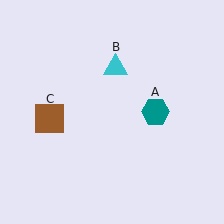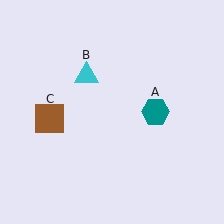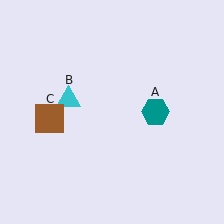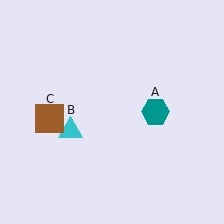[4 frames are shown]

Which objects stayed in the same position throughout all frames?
Teal hexagon (object A) and brown square (object C) remained stationary.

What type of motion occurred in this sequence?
The cyan triangle (object B) rotated counterclockwise around the center of the scene.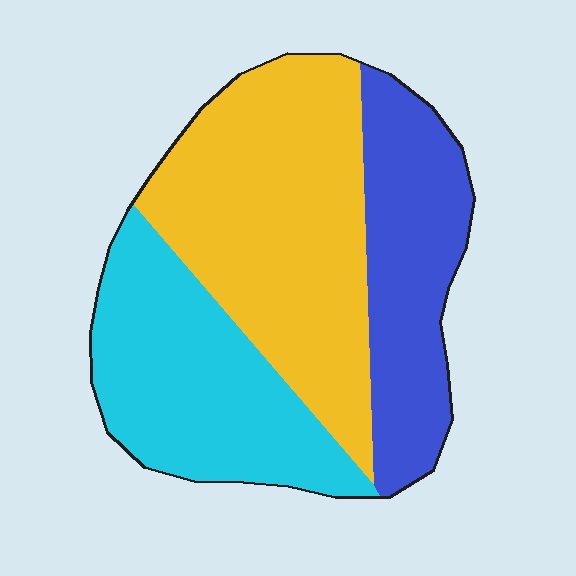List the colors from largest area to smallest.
From largest to smallest: yellow, cyan, blue.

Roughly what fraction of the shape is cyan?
Cyan takes up about one third (1/3) of the shape.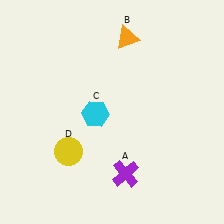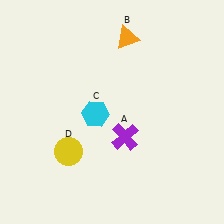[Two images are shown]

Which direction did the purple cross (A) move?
The purple cross (A) moved up.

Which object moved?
The purple cross (A) moved up.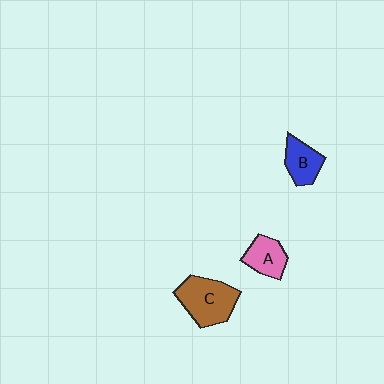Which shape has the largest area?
Shape C (brown).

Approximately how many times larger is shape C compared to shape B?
Approximately 1.7 times.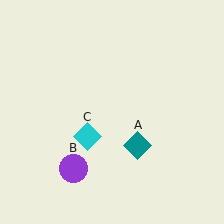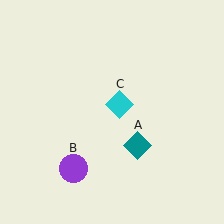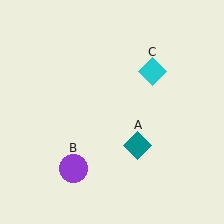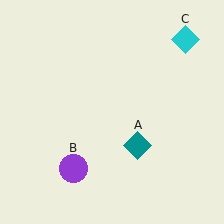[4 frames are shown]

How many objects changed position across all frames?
1 object changed position: cyan diamond (object C).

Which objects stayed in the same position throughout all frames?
Teal diamond (object A) and purple circle (object B) remained stationary.